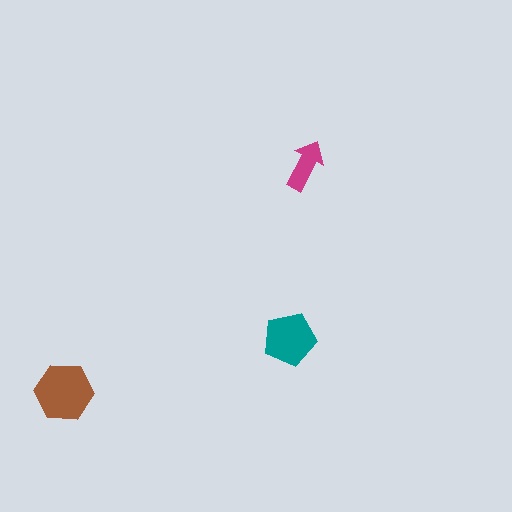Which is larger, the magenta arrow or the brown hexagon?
The brown hexagon.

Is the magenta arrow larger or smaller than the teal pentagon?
Smaller.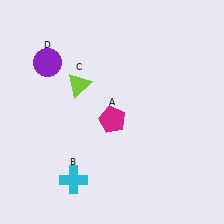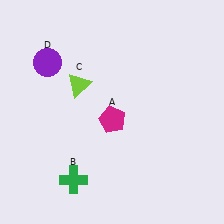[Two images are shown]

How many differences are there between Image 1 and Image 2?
There is 1 difference between the two images.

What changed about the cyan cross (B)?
In Image 1, B is cyan. In Image 2, it changed to green.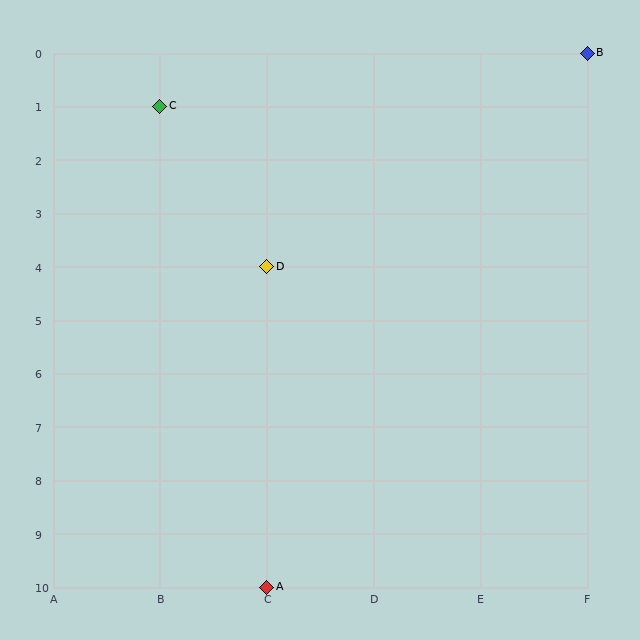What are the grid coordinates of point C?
Point C is at grid coordinates (B, 1).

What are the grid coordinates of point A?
Point A is at grid coordinates (C, 10).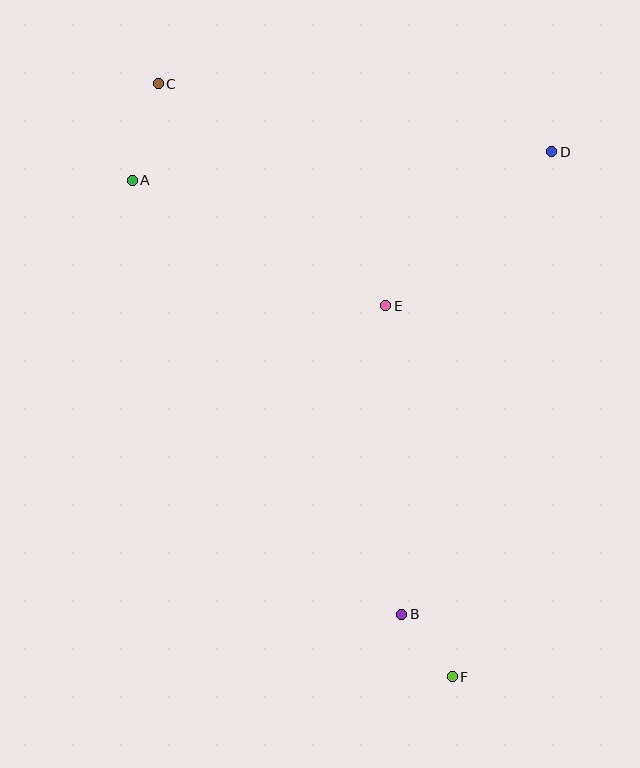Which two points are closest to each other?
Points B and F are closest to each other.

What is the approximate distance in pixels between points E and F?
The distance between E and F is approximately 377 pixels.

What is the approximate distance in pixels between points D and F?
The distance between D and F is approximately 534 pixels.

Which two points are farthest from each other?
Points C and F are farthest from each other.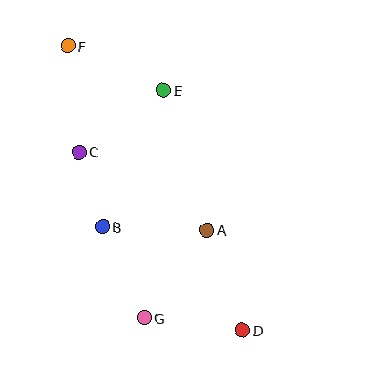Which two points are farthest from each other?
Points D and F are farthest from each other.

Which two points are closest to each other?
Points B and C are closest to each other.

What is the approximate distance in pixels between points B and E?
The distance between B and E is approximately 149 pixels.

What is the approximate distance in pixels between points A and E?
The distance between A and E is approximately 146 pixels.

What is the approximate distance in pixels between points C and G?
The distance between C and G is approximately 178 pixels.